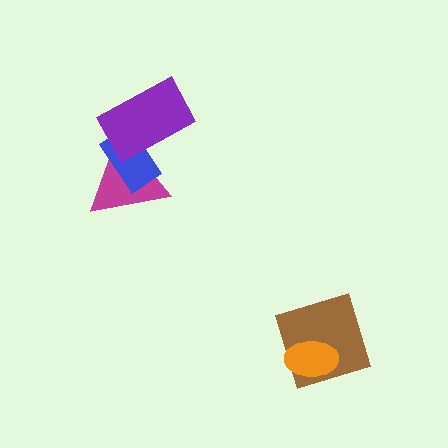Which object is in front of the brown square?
The orange ellipse is in front of the brown square.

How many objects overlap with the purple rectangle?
2 objects overlap with the purple rectangle.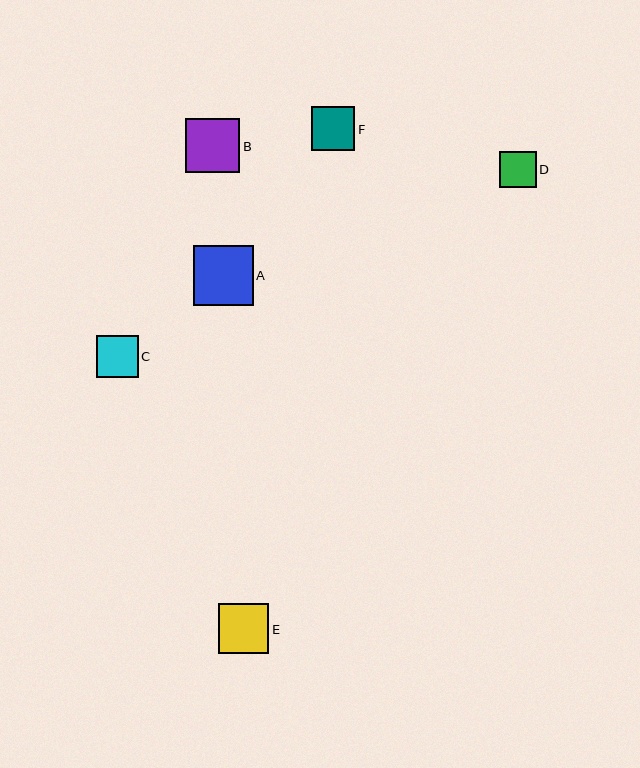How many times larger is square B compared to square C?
Square B is approximately 1.3 times the size of square C.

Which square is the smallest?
Square D is the smallest with a size of approximately 37 pixels.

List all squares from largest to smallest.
From largest to smallest: A, B, E, F, C, D.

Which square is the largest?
Square A is the largest with a size of approximately 60 pixels.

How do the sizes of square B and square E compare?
Square B and square E are approximately the same size.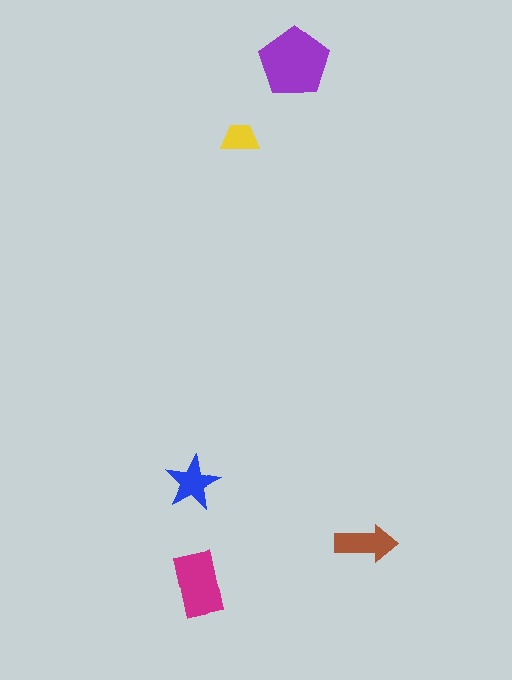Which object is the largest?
The purple pentagon.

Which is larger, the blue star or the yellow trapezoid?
The blue star.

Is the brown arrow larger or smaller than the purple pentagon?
Smaller.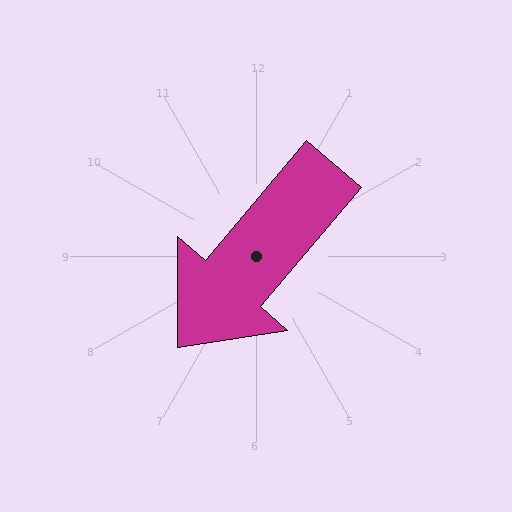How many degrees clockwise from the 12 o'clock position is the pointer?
Approximately 220 degrees.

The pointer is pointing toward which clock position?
Roughly 7 o'clock.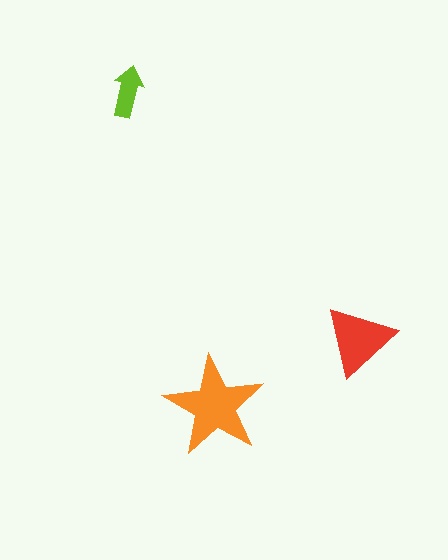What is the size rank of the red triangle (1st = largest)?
2nd.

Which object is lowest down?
The orange star is bottommost.